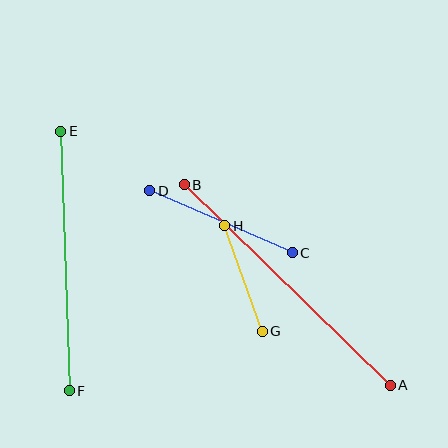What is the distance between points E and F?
The distance is approximately 260 pixels.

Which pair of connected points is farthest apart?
Points A and B are farthest apart.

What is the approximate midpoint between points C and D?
The midpoint is at approximately (221, 222) pixels.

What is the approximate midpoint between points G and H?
The midpoint is at approximately (244, 278) pixels.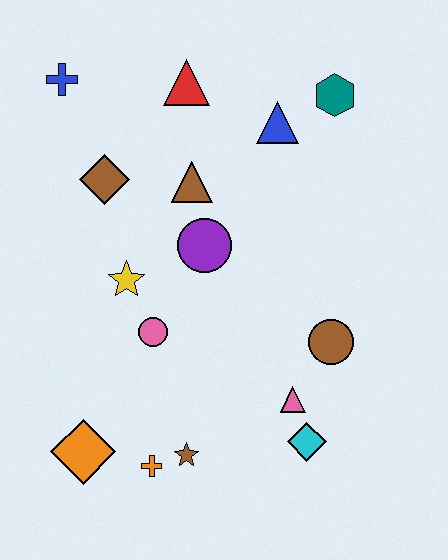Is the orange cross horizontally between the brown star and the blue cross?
Yes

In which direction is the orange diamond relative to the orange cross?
The orange diamond is to the left of the orange cross.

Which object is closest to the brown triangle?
The purple circle is closest to the brown triangle.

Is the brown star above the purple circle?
No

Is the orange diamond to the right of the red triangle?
No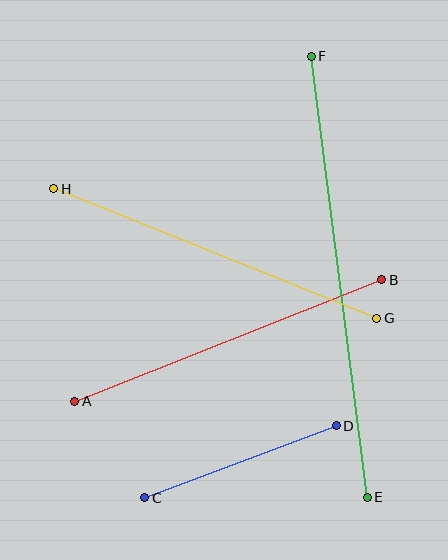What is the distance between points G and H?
The distance is approximately 348 pixels.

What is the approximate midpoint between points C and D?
The midpoint is at approximately (240, 462) pixels.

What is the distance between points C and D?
The distance is approximately 204 pixels.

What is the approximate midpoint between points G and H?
The midpoint is at approximately (215, 254) pixels.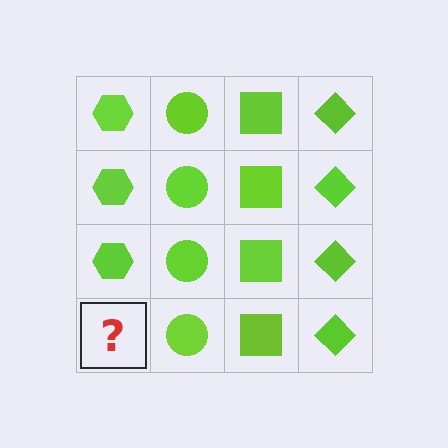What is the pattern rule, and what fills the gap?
The rule is that each column has a consistent shape. The gap should be filled with a lime hexagon.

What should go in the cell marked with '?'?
The missing cell should contain a lime hexagon.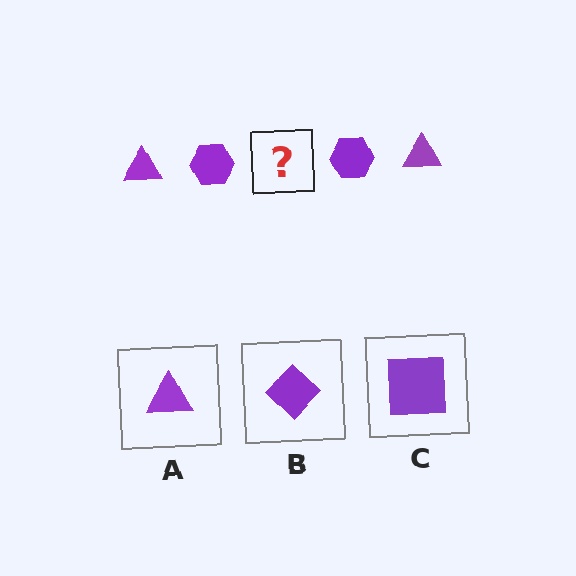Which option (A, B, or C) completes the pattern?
A.